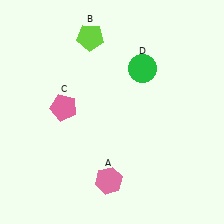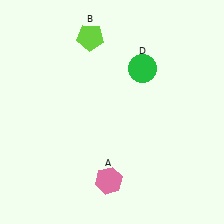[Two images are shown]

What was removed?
The pink pentagon (C) was removed in Image 2.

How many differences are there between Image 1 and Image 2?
There is 1 difference between the two images.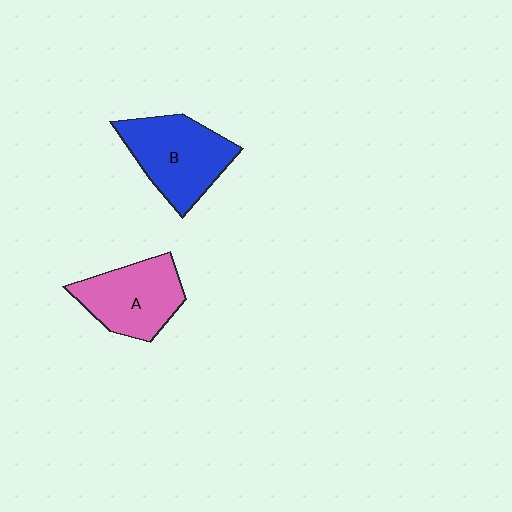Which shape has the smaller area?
Shape A (pink).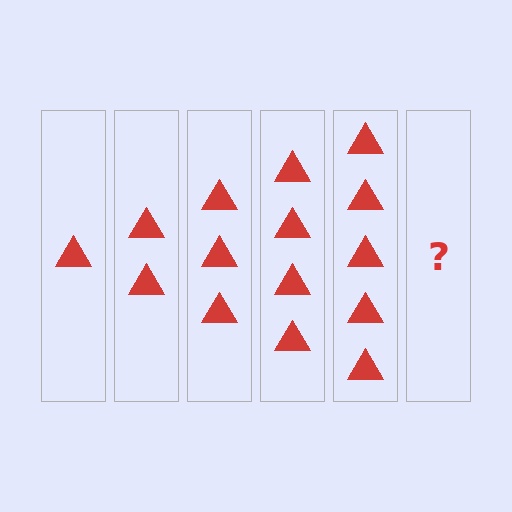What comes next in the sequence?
The next element should be 6 triangles.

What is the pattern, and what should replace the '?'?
The pattern is that each step adds one more triangle. The '?' should be 6 triangles.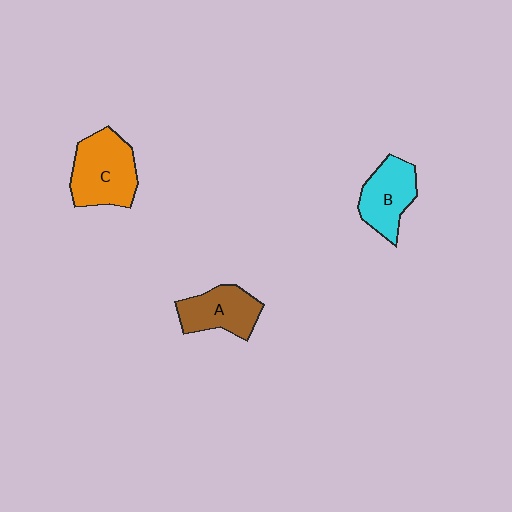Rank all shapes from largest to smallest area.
From largest to smallest: C (orange), B (cyan), A (brown).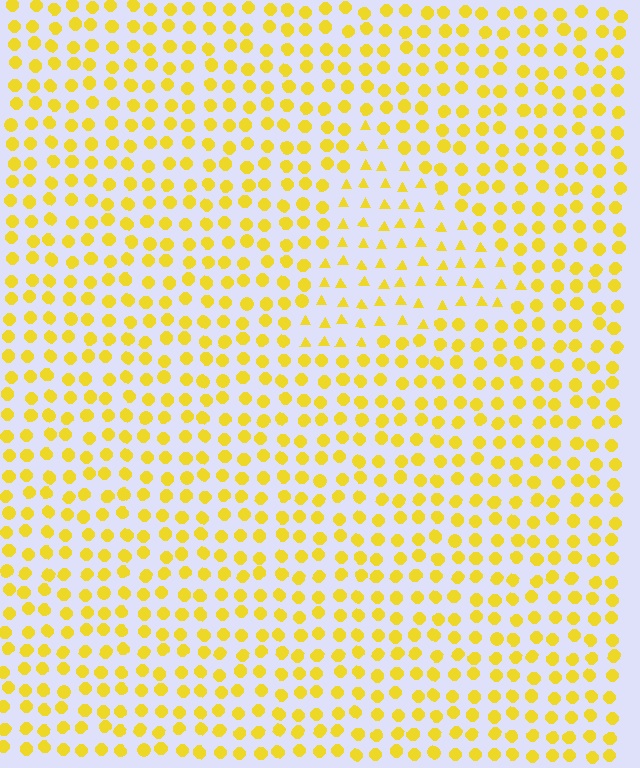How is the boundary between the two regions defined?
The boundary is defined by a change in element shape: triangles inside vs. circles outside. All elements share the same color and spacing.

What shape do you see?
I see a triangle.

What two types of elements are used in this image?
The image uses triangles inside the triangle region and circles outside it.